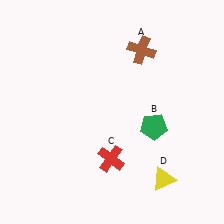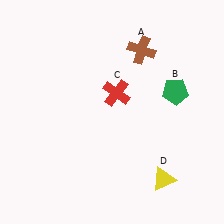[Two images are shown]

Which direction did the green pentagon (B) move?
The green pentagon (B) moved up.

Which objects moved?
The objects that moved are: the green pentagon (B), the red cross (C).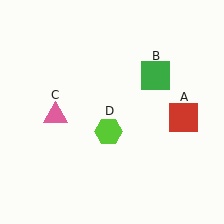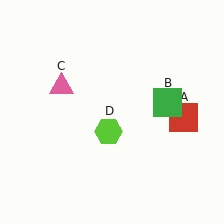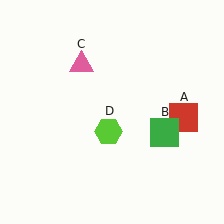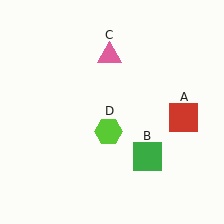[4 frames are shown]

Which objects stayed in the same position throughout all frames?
Red square (object A) and lime hexagon (object D) remained stationary.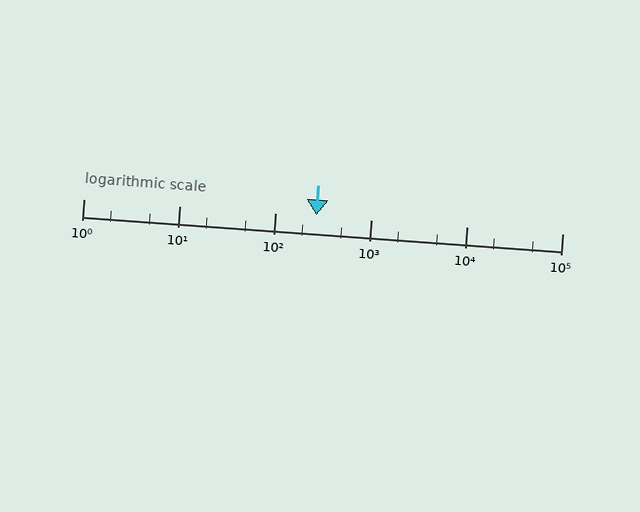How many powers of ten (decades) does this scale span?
The scale spans 5 decades, from 1 to 100000.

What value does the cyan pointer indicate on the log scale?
The pointer indicates approximately 270.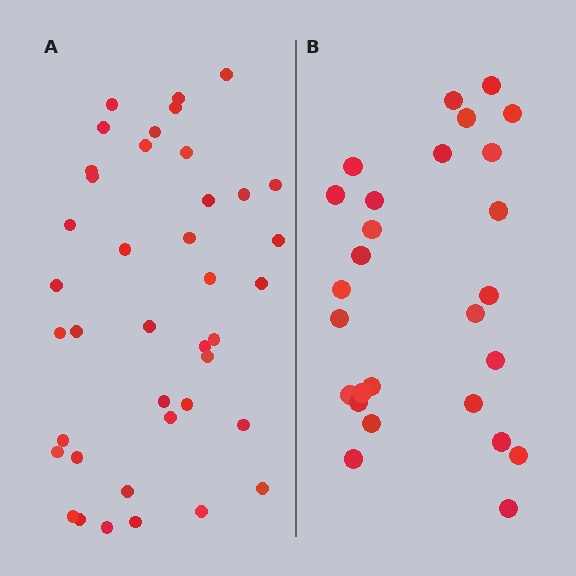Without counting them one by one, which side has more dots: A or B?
Region A (the left region) has more dots.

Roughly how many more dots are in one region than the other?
Region A has approximately 15 more dots than region B.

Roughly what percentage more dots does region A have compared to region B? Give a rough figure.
About 50% more.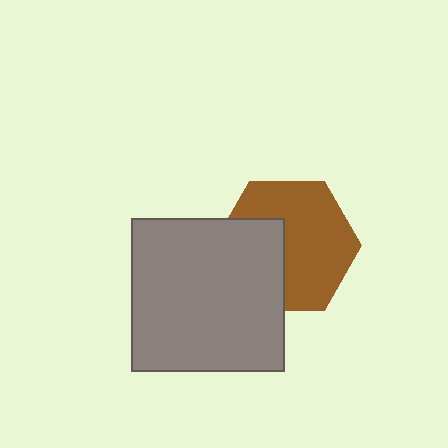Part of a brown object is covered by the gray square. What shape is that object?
It is a hexagon.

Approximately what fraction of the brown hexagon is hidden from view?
Roughly 37% of the brown hexagon is hidden behind the gray square.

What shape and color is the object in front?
The object in front is a gray square.